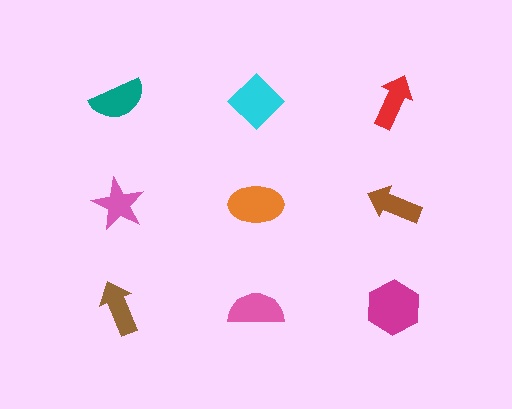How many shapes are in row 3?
3 shapes.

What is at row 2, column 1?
A pink star.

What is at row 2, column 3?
A brown arrow.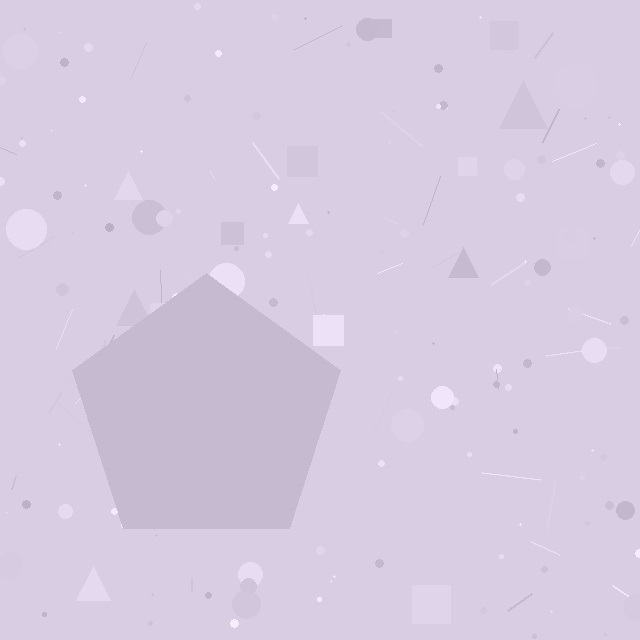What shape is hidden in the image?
A pentagon is hidden in the image.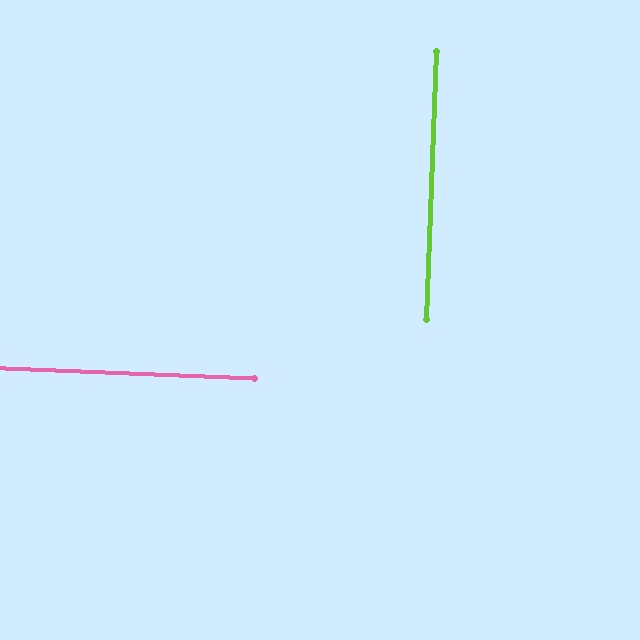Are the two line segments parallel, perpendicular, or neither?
Perpendicular — they meet at approximately 90°.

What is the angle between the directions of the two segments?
Approximately 90 degrees.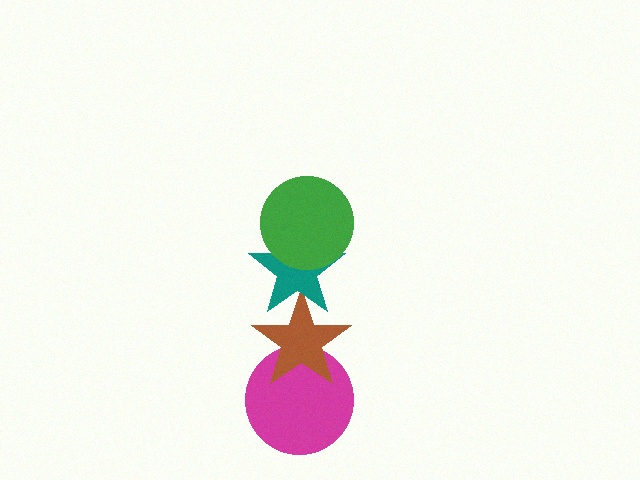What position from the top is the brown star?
The brown star is 3rd from the top.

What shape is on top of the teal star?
The green circle is on top of the teal star.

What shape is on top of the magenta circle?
The brown star is on top of the magenta circle.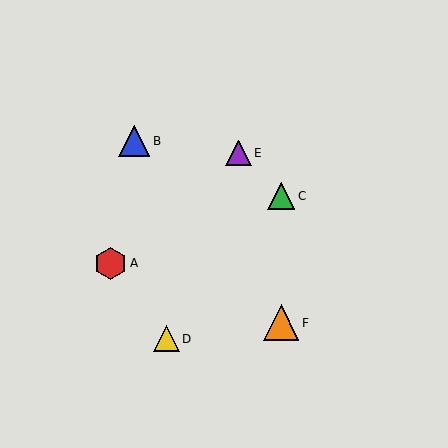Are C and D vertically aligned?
No, C is at x≈281 and D is at x≈166.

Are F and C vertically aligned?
Yes, both are at x≈281.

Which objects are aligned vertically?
Objects C, F are aligned vertically.